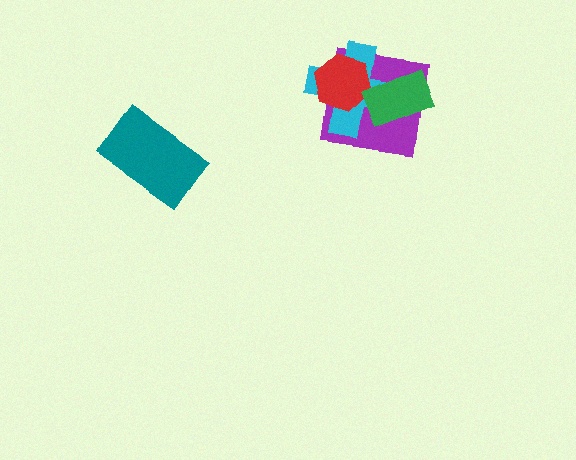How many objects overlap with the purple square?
3 objects overlap with the purple square.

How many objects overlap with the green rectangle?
2 objects overlap with the green rectangle.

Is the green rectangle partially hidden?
No, no other shape covers it.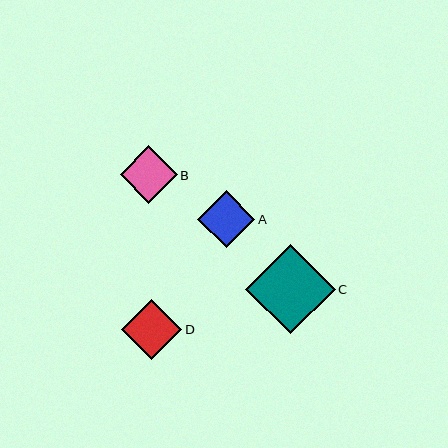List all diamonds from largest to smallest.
From largest to smallest: C, D, B, A.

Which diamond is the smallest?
Diamond A is the smallest with a size of approximately 57 pixels.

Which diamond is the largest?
Diamond C is the largest with a size of approximately 90 pixels.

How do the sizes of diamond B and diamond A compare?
Diamond B and diamond A are approximately the same size.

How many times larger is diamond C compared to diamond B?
Diamond C is approximately 1.6 times the size of diamond B.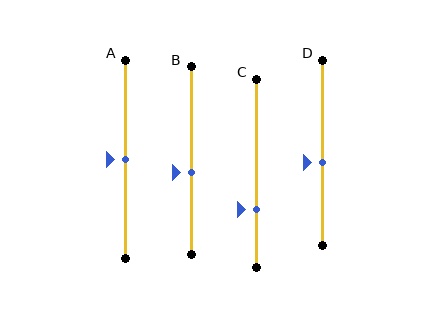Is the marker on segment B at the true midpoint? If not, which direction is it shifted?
No, the marker on segment B is shifted downward by about 6% of the segment length.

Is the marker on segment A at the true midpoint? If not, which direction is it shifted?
Yes, the marker on segment A is at the true midpoint.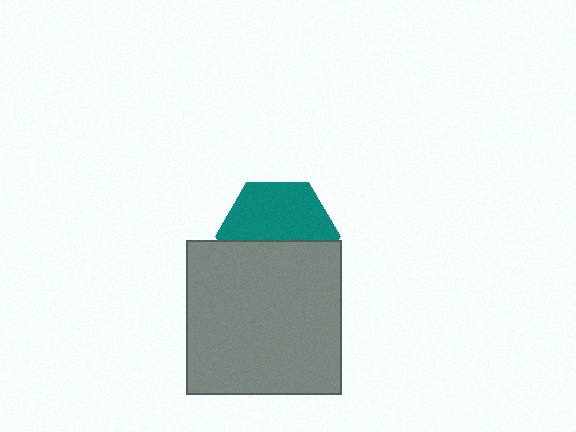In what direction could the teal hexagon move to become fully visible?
The teal hexagon could move up. That would shift it out from behind the gray square entirely.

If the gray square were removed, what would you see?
You would see the complete teal hexagon.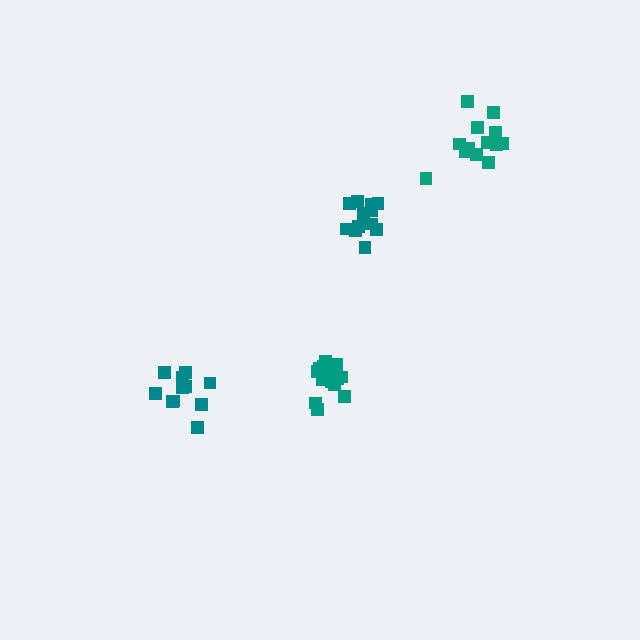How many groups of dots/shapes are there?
There are 4 groups.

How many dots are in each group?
Group 1: 14 dots, Group 2: 12 dots, Group 3: 15 dots, Group 4: 12 dots (53 total).